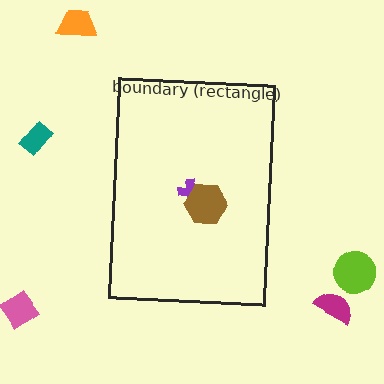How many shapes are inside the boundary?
2 inside, 5 outside.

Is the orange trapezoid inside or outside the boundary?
Outside.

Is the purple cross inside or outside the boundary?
Inside.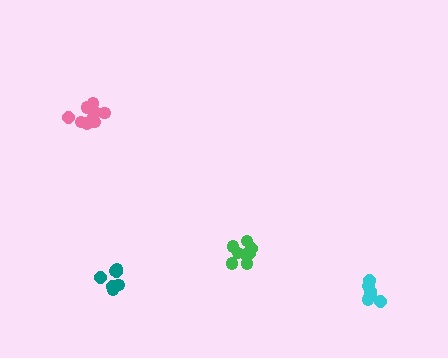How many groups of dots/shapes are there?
There are 4 groups.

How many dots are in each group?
Group 1: 6 dots, Group 2: 10 dots, Group 3: 8 dots, Group 4: 7 dots (31 total).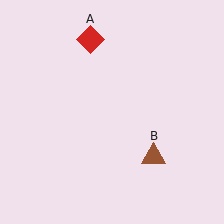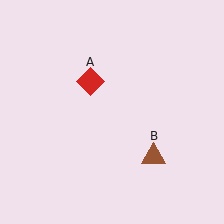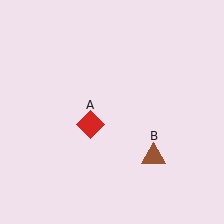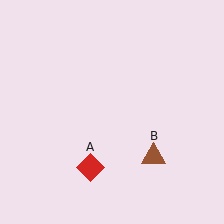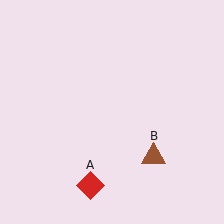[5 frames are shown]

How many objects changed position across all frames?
1 object changed position: red diamond (object A).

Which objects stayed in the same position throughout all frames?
Brown triangle (object B) remained stationary.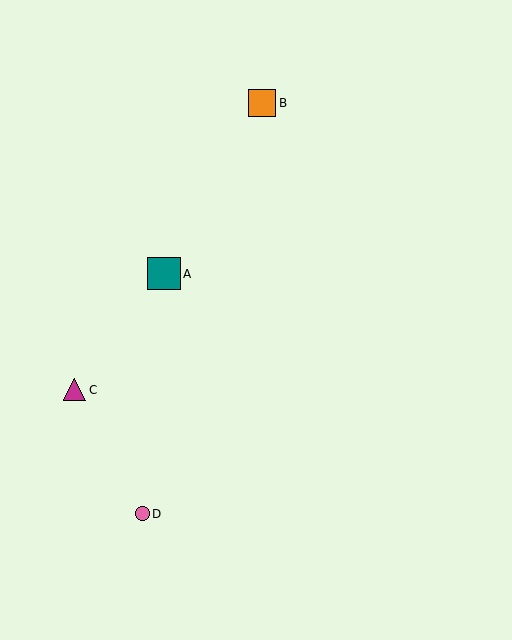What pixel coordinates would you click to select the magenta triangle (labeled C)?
Click at (75, 390) to select the magenta triangle C.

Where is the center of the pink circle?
The center of the pink circle is at (142, 514).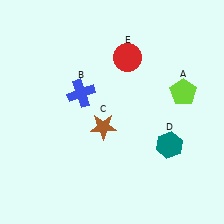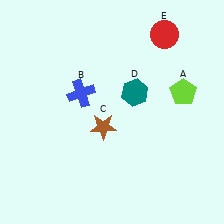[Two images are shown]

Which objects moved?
The objects that moved are: the teal hexagon (D), the red circle (E).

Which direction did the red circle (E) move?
The red circle (E) moved right.